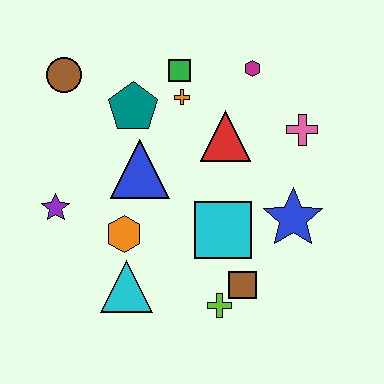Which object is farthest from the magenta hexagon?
The cyan triangle is farthest from the magenta hexagon.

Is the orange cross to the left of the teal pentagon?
No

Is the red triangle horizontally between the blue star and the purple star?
Yes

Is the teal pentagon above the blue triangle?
Yes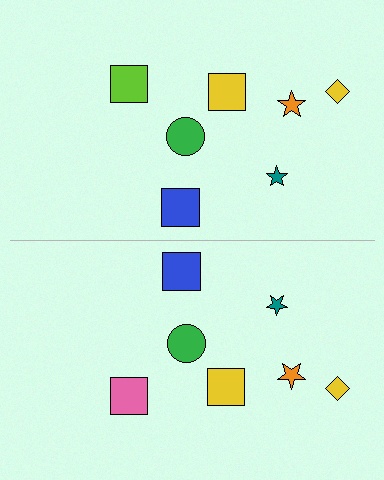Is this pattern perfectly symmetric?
No, the pattern is not perfectly symmetric. The pink square on the bottom side breaks the symmetry — its mirror counterpart is lime.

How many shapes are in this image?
There are 14 shapes in this image.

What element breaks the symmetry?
The pink square on the bottom side breaks the symmetry — its mirror counterpart is lime.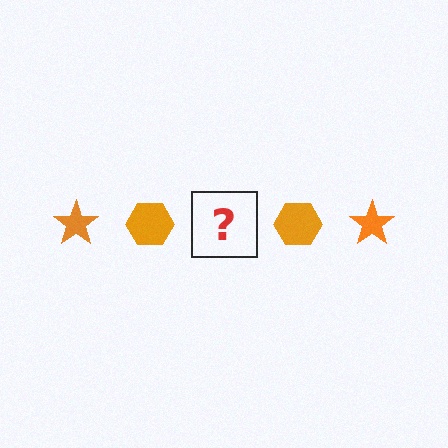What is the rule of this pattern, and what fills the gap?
The rule is that the pattern cycles through star, hexagon shapes in orange. The gap should be filled with an orange star.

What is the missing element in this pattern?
The missing element is an orange star.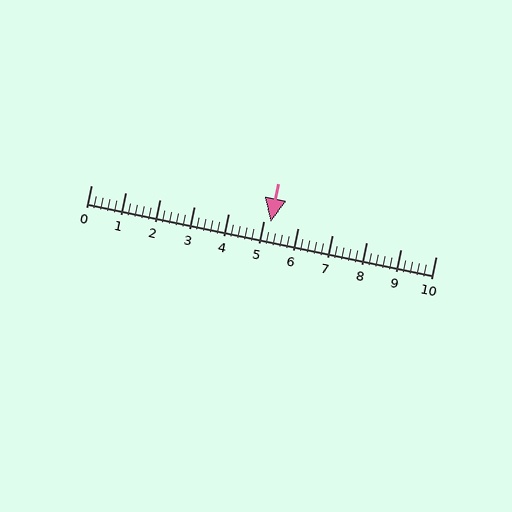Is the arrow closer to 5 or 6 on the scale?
The arrow is closer to 5.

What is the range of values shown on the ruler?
The ruler shows values from 0 to 10.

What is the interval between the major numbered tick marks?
The major tick marks are spaced 1 units apart.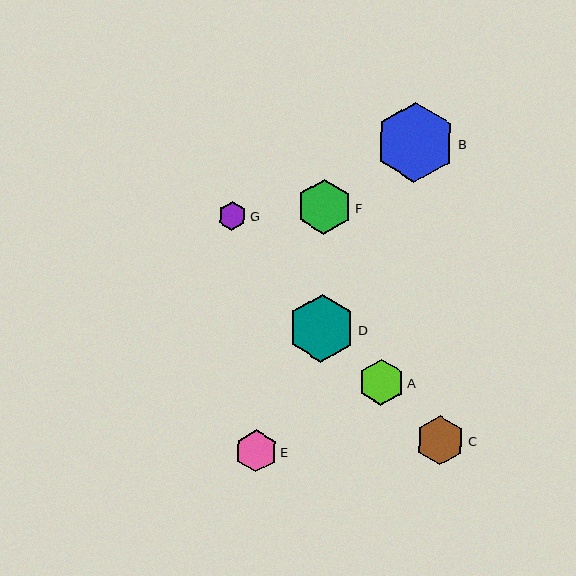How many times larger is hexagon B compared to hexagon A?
Hexagon B is approximately 1.7 times the size of hexagon A.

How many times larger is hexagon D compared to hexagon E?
Hexagon D is approximately 1.6 times the size of hexagon E.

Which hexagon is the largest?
Hexagon B is the largest with a size of approximately 80 pixels.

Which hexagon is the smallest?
Hexagon G is the smallest with a size of approximately 28 pixels.